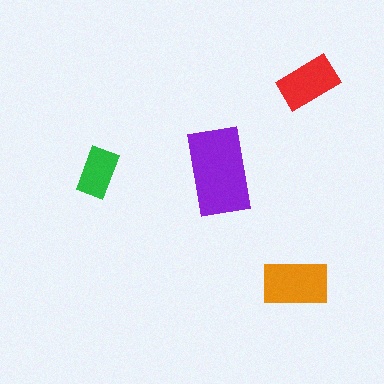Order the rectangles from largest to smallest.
the purple one, the orange one, the red one, the green one.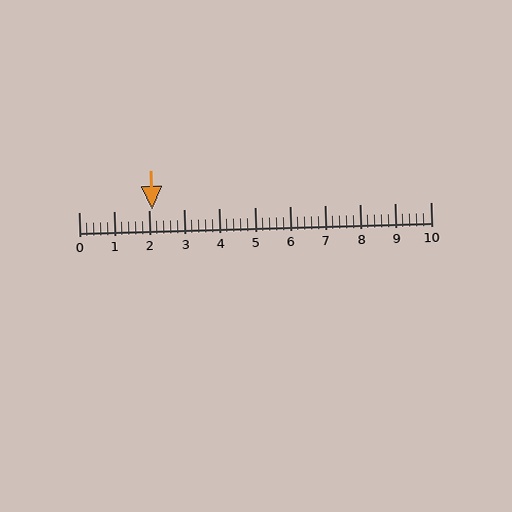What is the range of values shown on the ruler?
The ruler shows values from 0 to 10.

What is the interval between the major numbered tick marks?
The major tick marks are spaced 1 units apart.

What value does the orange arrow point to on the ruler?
The orange arrow points to approximately 2.1.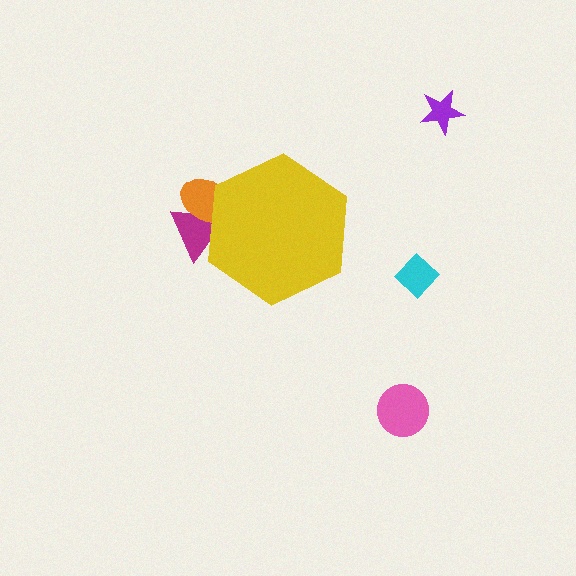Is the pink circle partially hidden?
No, the pink circle is fully visible.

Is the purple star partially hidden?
No, the purple star is fully visible.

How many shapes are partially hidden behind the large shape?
2 shapes are partially hidden.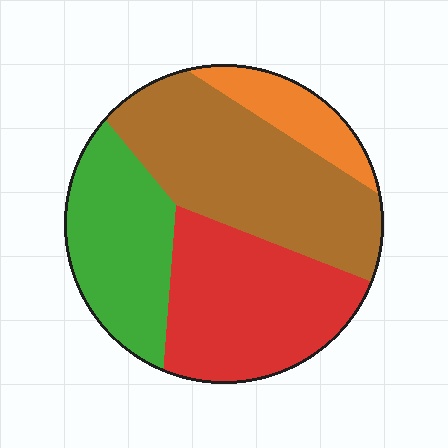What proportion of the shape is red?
Red covers around 30% of the shape.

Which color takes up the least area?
Orange, at roughly 10%.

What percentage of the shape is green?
Green takes up between a sixth and a third of the shape.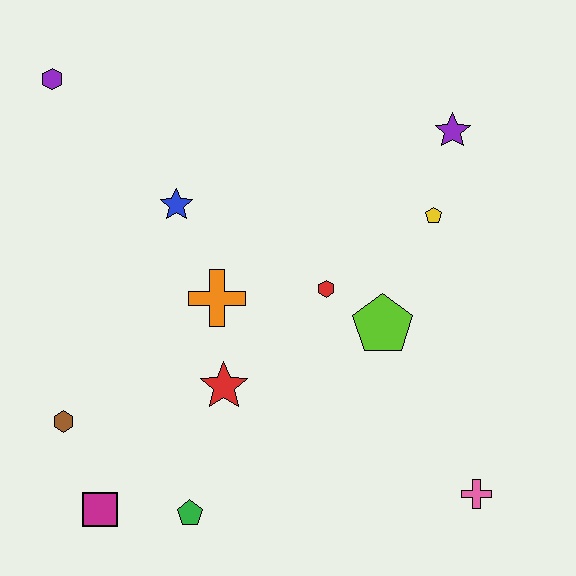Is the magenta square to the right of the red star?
No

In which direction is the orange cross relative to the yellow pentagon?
The orange cross is to the left of the yellow pentagon.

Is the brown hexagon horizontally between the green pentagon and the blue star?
No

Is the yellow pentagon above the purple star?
No